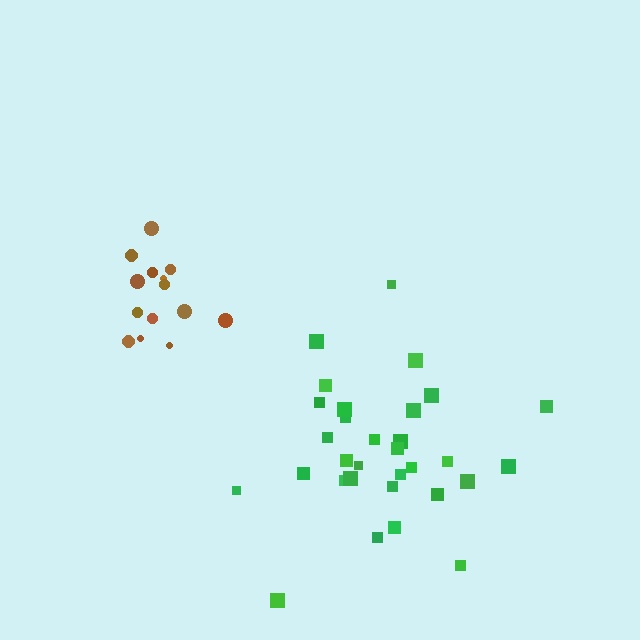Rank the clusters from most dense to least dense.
brown, green.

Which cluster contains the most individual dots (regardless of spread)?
Green (31).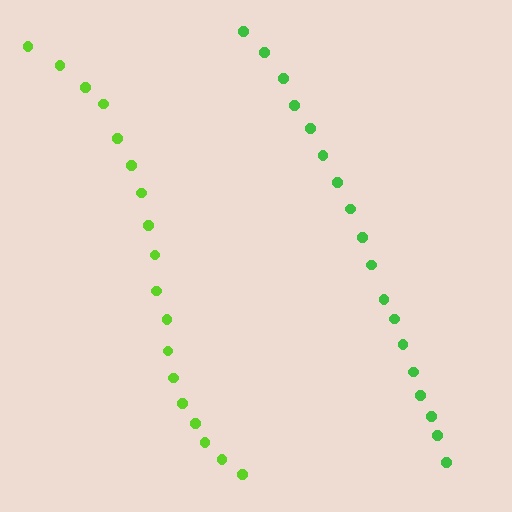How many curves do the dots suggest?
There are 2 distinct paths.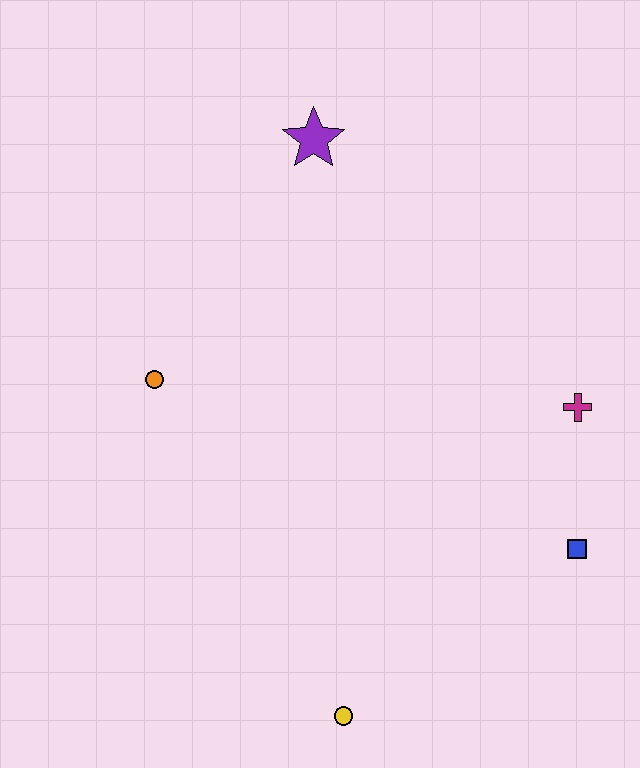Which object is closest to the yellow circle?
The blue square is closest to the yellow circle.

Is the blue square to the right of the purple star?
Yes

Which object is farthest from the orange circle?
The blue square is farthest from the orange circle.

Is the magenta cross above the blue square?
Yes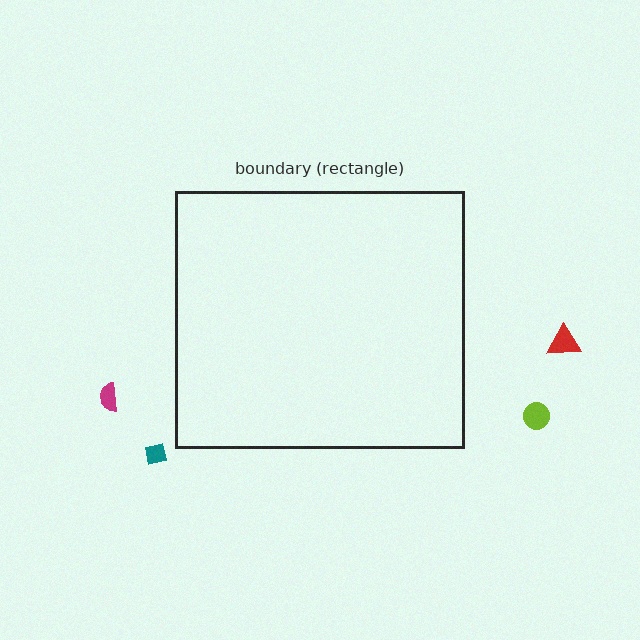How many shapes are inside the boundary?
0 inside, 4 outside.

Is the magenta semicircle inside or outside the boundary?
Outside.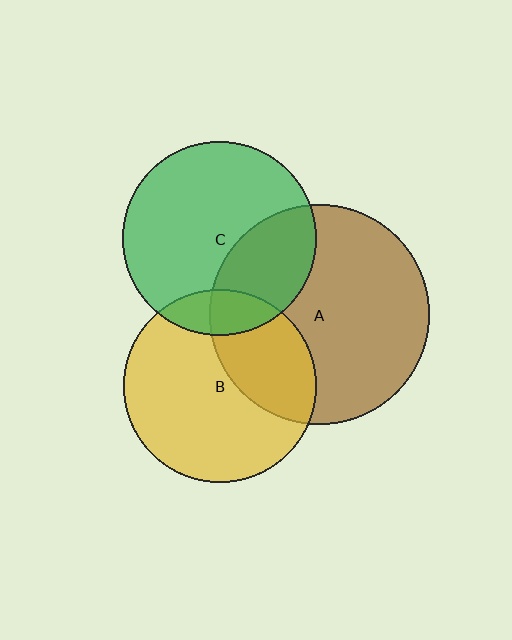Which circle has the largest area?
Circle A (brown).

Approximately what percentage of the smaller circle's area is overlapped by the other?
Approximately 15%.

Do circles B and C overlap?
Yes.